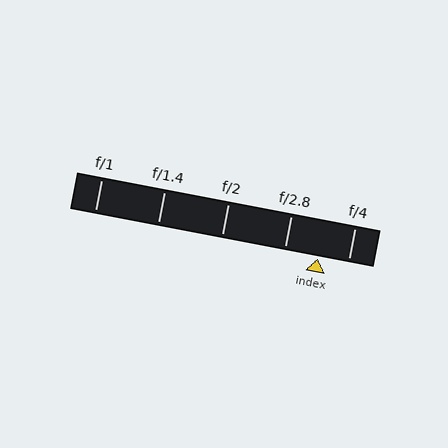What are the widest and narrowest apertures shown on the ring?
The widest aperture shown is f/1 and the narrowest is f/4.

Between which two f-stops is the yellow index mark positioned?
The index mark is between f/2.8 and f/4.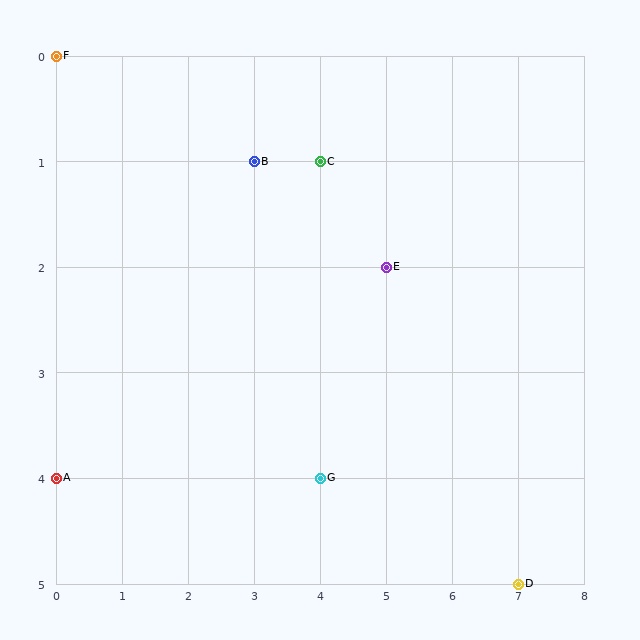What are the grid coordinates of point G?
Point G is at grid coordinates (4, 4).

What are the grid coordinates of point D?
Point D is at grid coordinates (7, 5).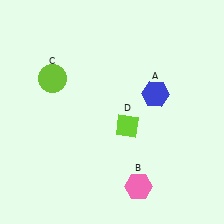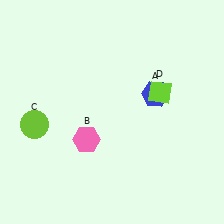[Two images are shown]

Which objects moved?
The objects that moved are: the pink hexagon (B), the lime circle (C), the lime diamond (D).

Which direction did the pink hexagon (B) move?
The pink hexagon (B) moved left.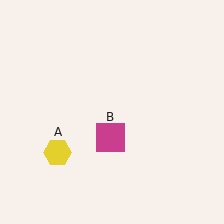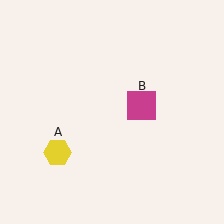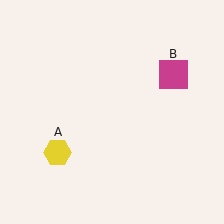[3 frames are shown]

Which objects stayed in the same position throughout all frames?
Yellow hexagon (object A) remained stationary.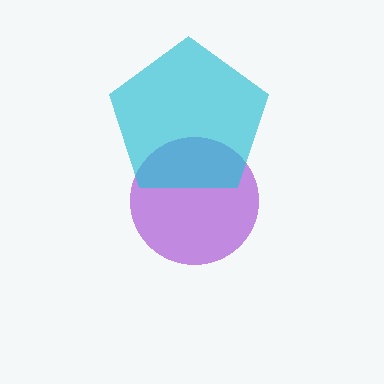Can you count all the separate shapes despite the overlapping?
Yes, there are 2 separate shapes.